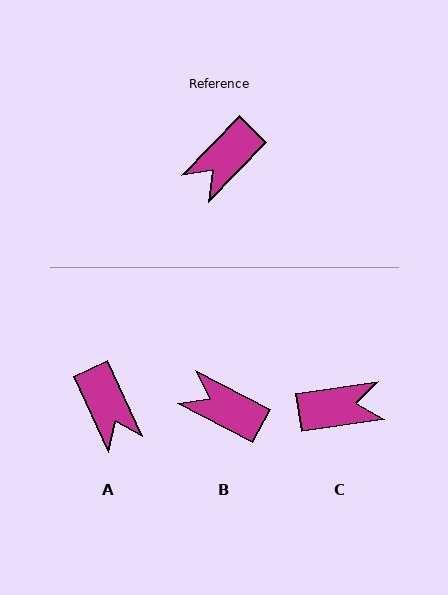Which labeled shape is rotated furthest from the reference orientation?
C, about 143 degrees away.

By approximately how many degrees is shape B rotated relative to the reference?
Approximately 73 degrees clockwise.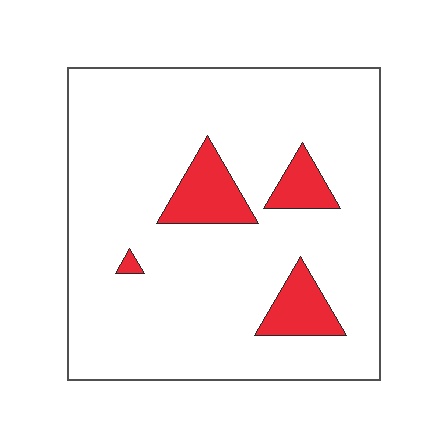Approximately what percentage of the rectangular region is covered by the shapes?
Approximately 10%.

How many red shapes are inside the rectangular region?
4.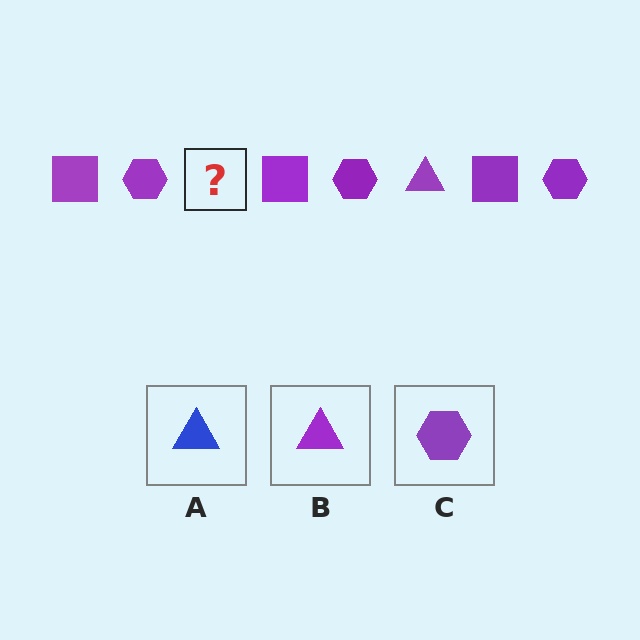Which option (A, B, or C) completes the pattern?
B.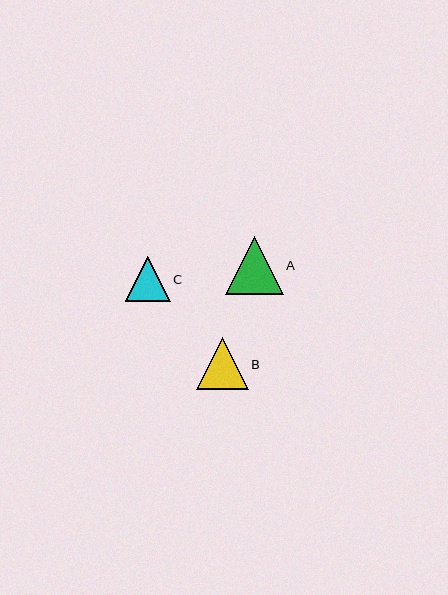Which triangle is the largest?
Triangle A is the largest with a size of approximately 58 pixels.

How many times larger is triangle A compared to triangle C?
Triangle A is approximately 1.3 times the size of triangle C.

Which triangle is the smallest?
Triangle C is the smallest with a size of approximately 45 pixels.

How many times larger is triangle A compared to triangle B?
Triangle A is approximately 1.1 times the size of triangle B.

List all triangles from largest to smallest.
From largest to smallest: A, B, C.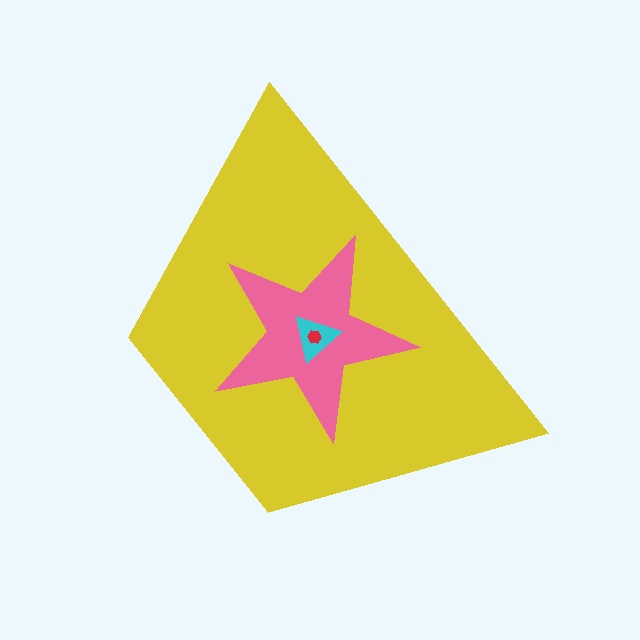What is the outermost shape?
The yellow trapezoid.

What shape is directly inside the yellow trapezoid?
The pink star.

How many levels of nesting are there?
4.